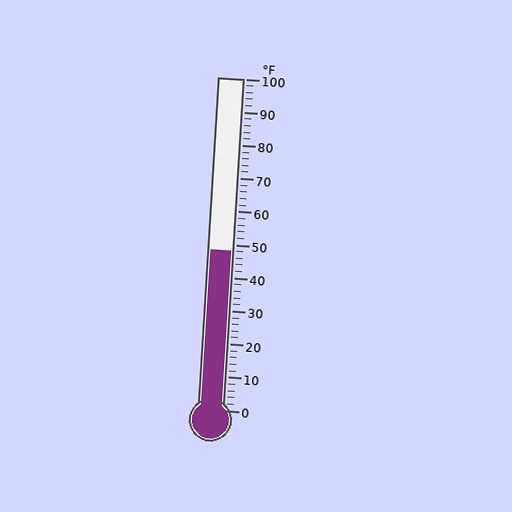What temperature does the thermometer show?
The thermometer shows approximately 48°F.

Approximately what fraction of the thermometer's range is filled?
The thermometer is filled to approximately 50% of its range.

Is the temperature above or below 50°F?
The temperature is below 50°F.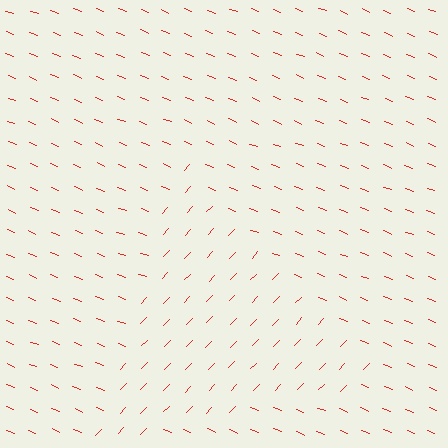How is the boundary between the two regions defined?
The boundary is defined purely by a change in line orientation (approximately 69 degrees difference). All lines are the same color and thickness.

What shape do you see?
I see a triangle.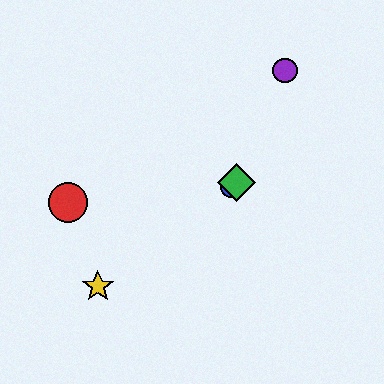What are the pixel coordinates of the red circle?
The red circle is at (68, 202).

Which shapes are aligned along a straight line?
The blue circle, the green diamond, the yellow star are aligned along a straight line.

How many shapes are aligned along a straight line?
3 shapes (the blue circle, the green diamond, the yellow star) are aligned along a straight line.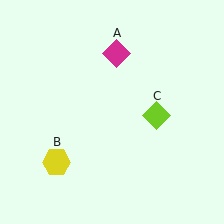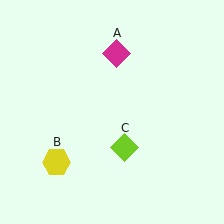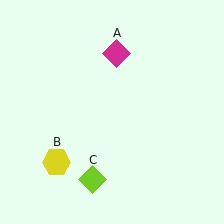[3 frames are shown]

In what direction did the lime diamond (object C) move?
The lime diamond (object C) moved down and to the left.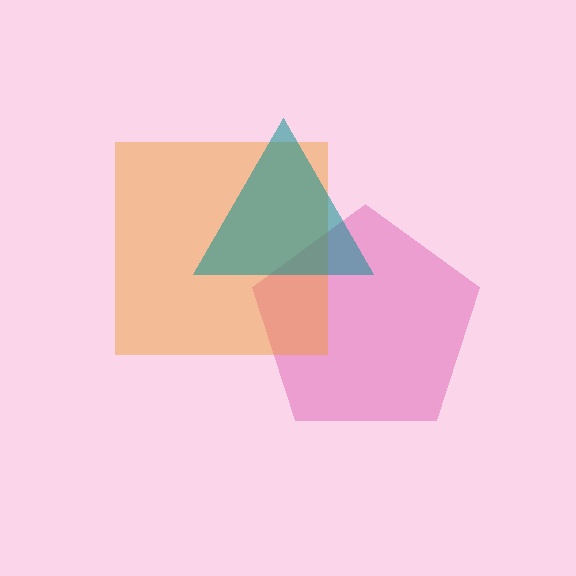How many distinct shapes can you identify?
There are 3 distinct shapes: a pink pentagon, an orange square, a teal triangle.